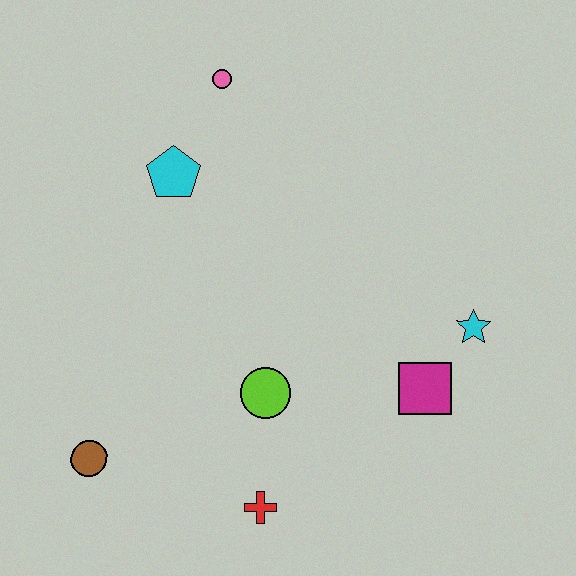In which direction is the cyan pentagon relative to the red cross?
The cyan pentagon is above the red cross.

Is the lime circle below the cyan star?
Yes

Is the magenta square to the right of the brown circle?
Yes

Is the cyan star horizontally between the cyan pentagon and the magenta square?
No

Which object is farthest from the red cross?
The pink circle is farthest from the red cross.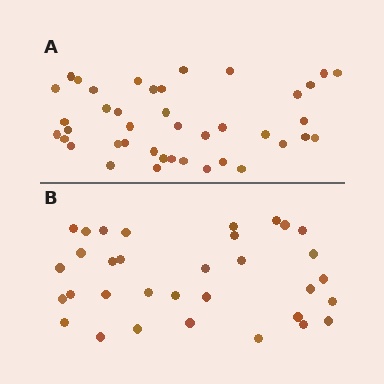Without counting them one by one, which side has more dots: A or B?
Region A (the top region) has more dots.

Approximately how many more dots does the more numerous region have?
Region A has roughly 8 or so more dots than region B.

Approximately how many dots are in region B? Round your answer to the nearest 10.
About 30 dots. (The exact count is 33, which rounds to 30.)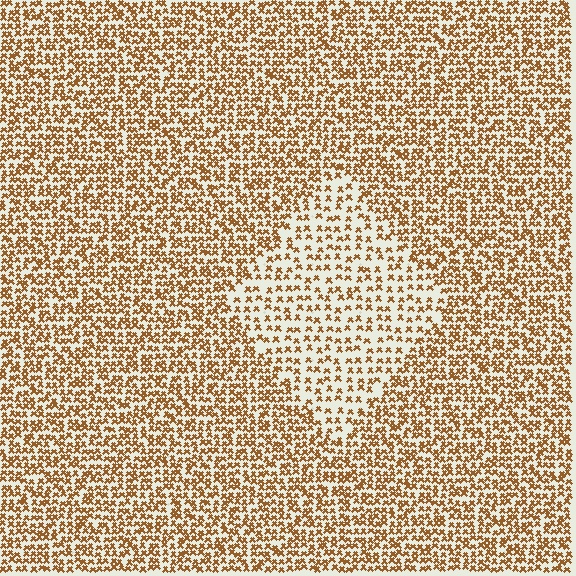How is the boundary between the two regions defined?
The boundary is defined by a change in element density (approximately 1.9x ratio). All elements are the same color, size, and shape.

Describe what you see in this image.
The image contains small brown elements arranged at two different densities. A diamond-shaped region is visible where the elements are less densely packed than the surrounding area.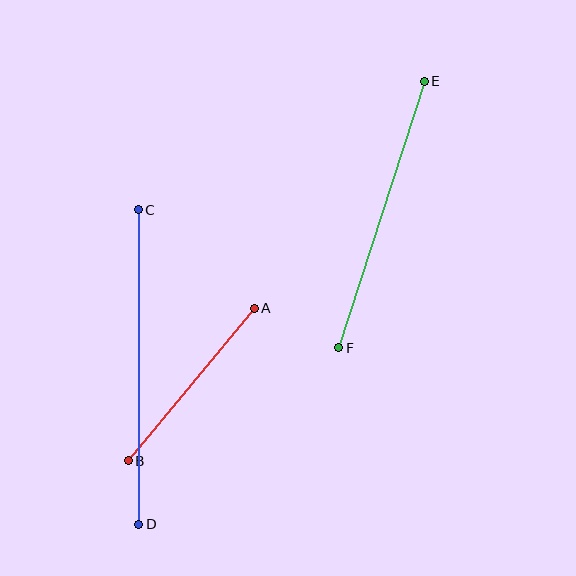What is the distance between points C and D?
The distance is approximately 315 pixels.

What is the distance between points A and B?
The distance is approximately 198 pixels.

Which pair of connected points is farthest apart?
Points C and D are farthest apart.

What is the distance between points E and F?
The distance is approximately 280 pixels.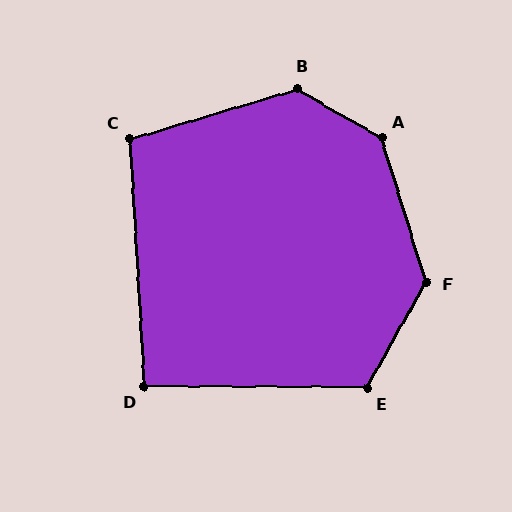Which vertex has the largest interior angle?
A, at approximately 137 degrees.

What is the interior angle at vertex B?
Approximately 133 degrees (obtuse).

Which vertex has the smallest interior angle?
D, at approximately 94 degrees.